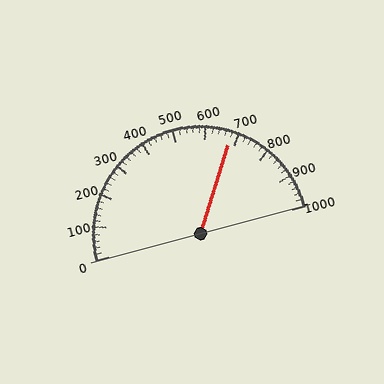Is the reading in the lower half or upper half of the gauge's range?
The reading is in the upper half of the range (0 to 1000).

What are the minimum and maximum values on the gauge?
The gauge ranges from 0 to 1000.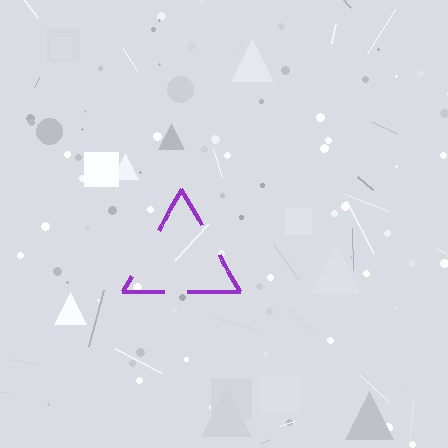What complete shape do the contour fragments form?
The contour fragments form a triangle.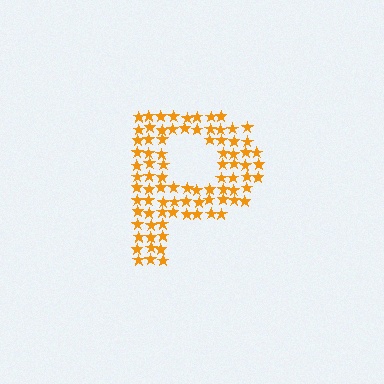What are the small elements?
The small elements are stars.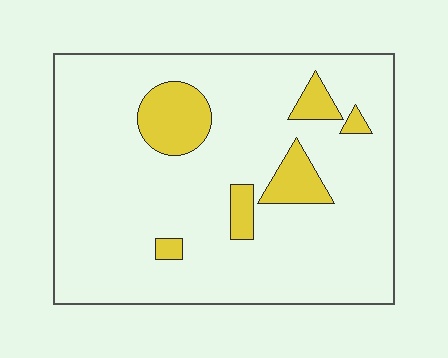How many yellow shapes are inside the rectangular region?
6.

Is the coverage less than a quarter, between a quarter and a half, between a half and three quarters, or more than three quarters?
Less than a quarter.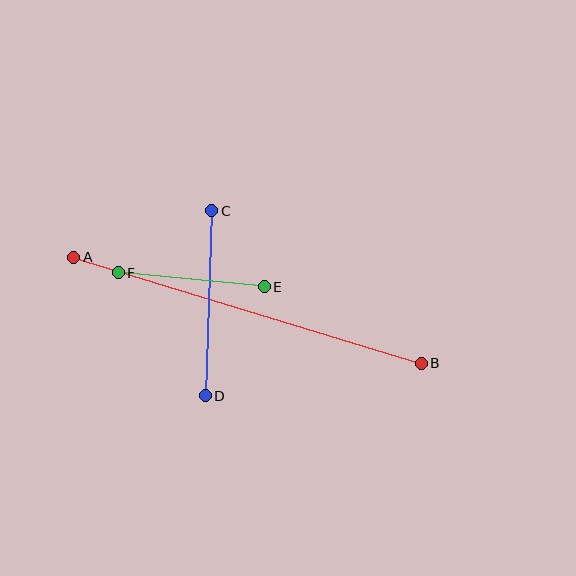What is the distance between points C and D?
The distance is approximately 185 pixels.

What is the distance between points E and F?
The distance is approximately 147 pixels.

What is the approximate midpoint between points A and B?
The midpoint is at approximately (248, 310) pixels.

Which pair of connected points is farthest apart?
Points A and B are farthest apart.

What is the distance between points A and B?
The distance is approximately 364 pixels.